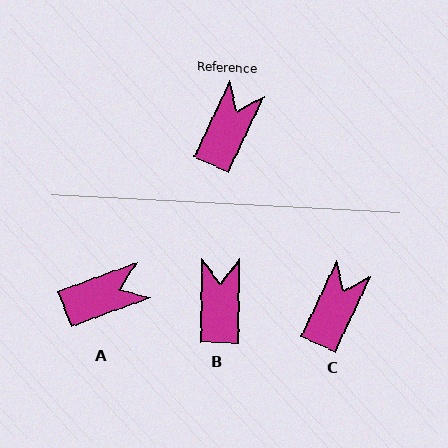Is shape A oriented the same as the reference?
No, it is off by about 45 degrees.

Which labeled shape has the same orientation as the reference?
C.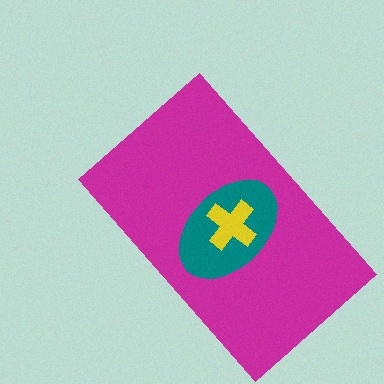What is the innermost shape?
The yellow cross.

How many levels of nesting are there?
3.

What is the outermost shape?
The magenta rectangle.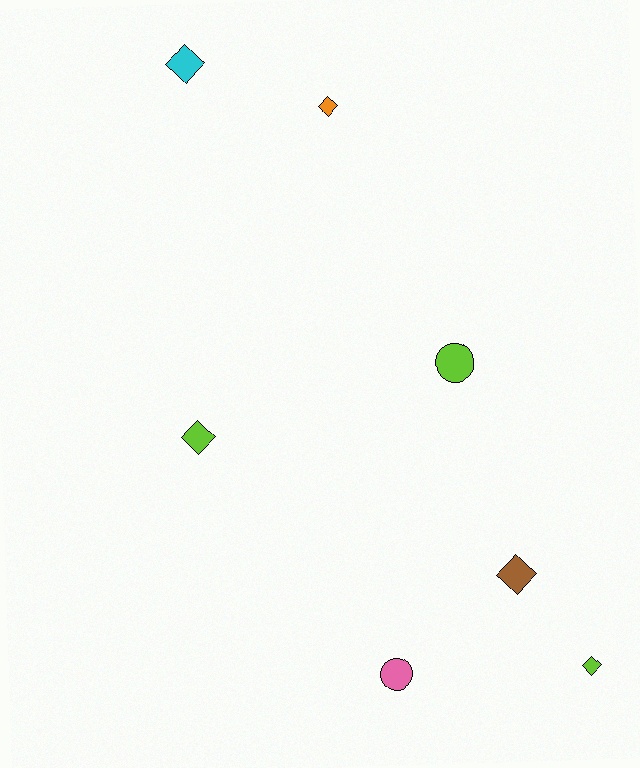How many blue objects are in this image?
There are no blue objects.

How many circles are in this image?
There are 2 circles.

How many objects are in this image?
There are 7 objects.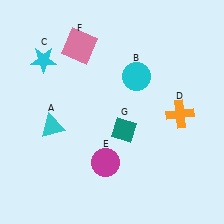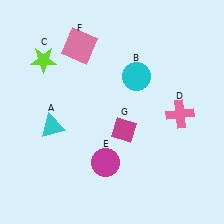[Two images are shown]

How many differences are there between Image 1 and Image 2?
There are 3 differences between the two images.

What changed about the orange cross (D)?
In Image 1, D is orange. In Image 2, it changed to pink.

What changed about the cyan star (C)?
In Image 1, C is cyan. In Image 2, it changed to lime.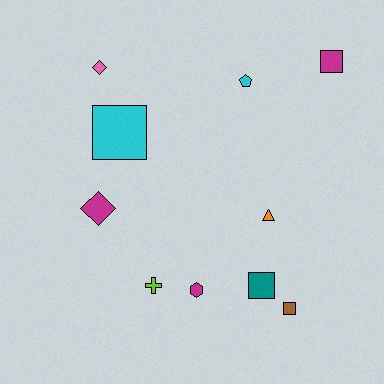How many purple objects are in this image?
There are no purple objects.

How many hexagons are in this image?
There is 1 hexagon.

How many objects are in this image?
There are 10 objects.